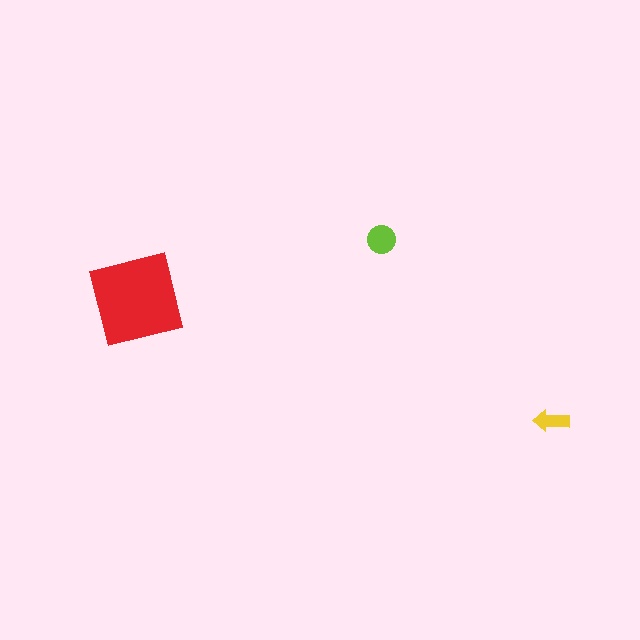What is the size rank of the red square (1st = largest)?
1st.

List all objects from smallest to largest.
The yellow arrow, the lime circle, the red square.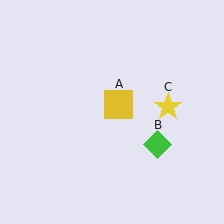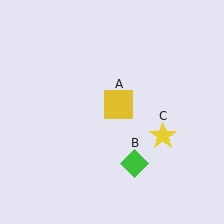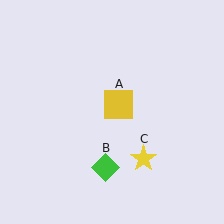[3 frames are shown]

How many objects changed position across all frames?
2 objects changed position: green diamond (object B), yellow star (object C).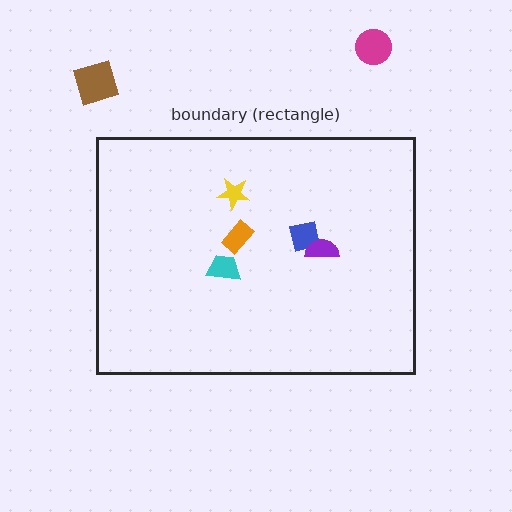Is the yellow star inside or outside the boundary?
Inside.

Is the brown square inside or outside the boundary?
Outside.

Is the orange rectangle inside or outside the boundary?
Inside.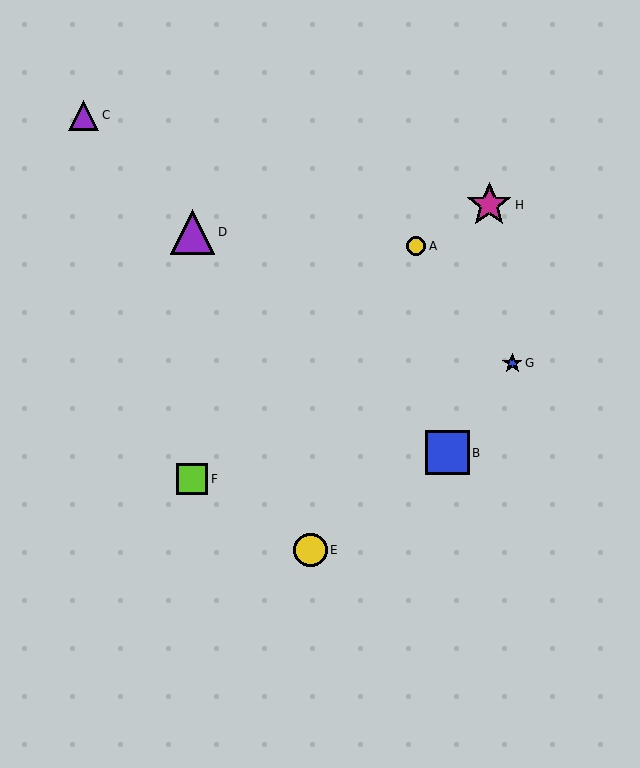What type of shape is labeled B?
Shape B is a blue square.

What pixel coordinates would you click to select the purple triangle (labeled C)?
Click at (84, 115) to select the purple triangle C.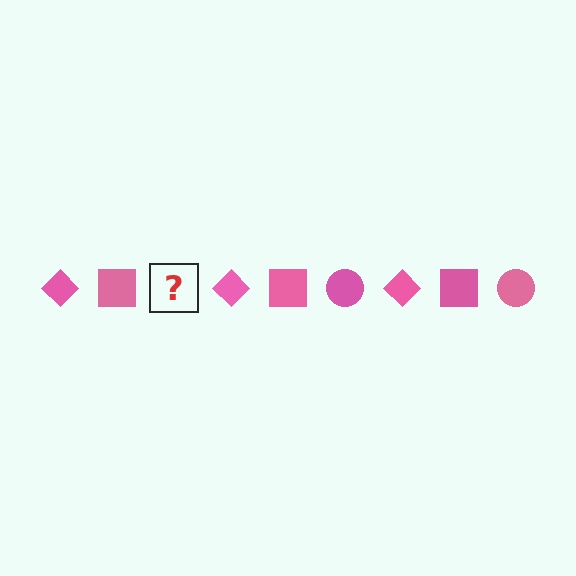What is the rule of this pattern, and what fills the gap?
The rule is that the pattern cycles through diamond, square, circle shapes in pink. The gap should be filled with a pink circle.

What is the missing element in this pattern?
The missing element is a pink circle.